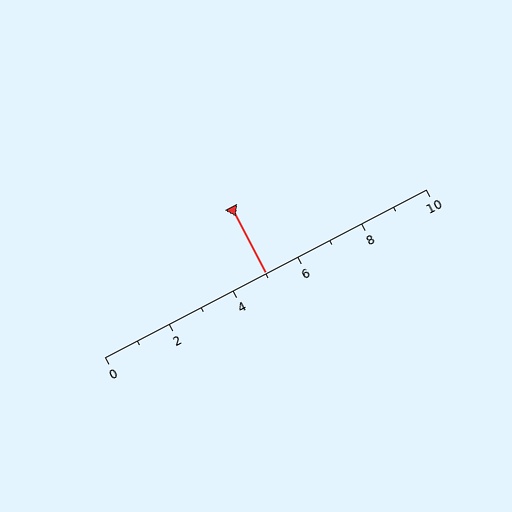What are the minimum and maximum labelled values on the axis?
The axis runs from 0 to 10.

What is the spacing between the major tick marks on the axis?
The major ticks are spaced 2 apart.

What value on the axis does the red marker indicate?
The marker indicates approximately 5.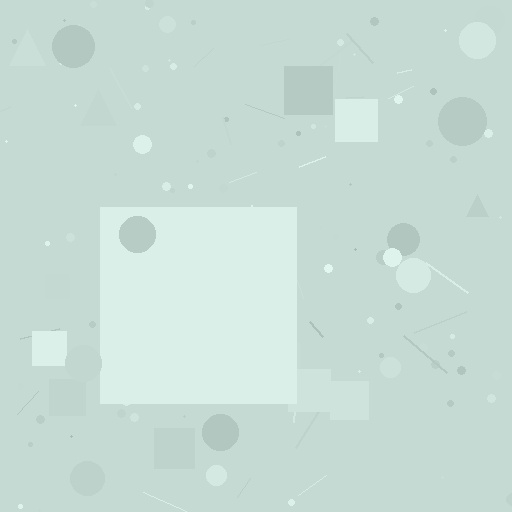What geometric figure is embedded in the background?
A square is embedded in the background.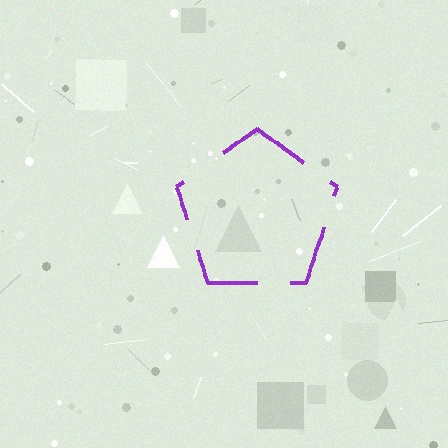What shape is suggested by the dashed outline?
The dashed outline suggests a pentagon.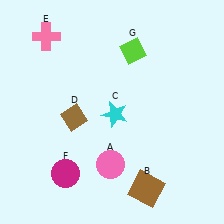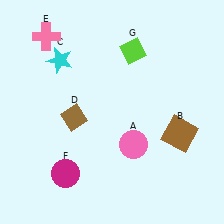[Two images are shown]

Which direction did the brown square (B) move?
The brown square (B) moved up.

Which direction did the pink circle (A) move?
The pink circle (A) moved right.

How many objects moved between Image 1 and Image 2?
3 objects moved between the two images.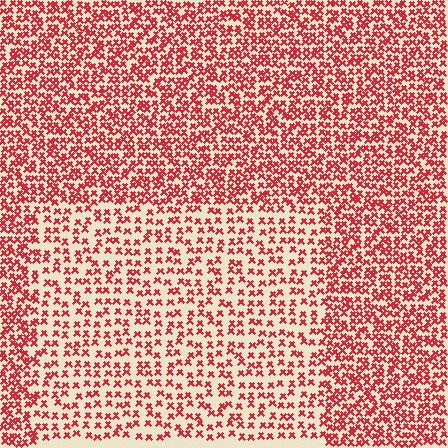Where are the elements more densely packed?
The elements are more densely packed outside the rectangle boundary.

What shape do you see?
I see a rectangle.